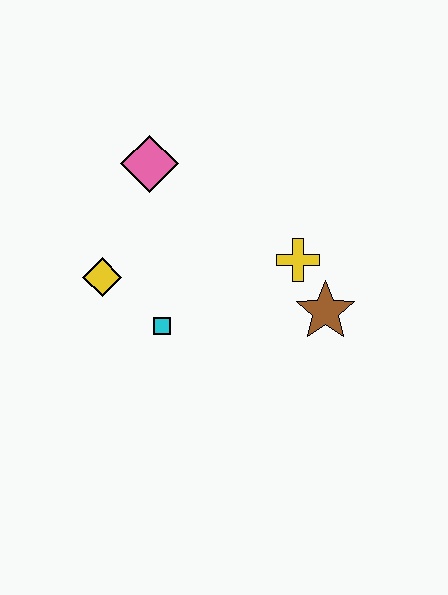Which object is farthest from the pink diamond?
The brown star is farthest from the pink diamond.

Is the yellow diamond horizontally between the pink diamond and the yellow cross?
No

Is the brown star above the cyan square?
Yes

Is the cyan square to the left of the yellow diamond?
No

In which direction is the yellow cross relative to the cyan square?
The yellow cross is to the right of the cyan square.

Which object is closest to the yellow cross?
The brown star is closest to the yellow cross.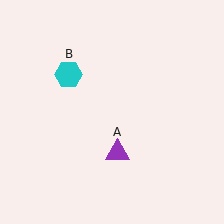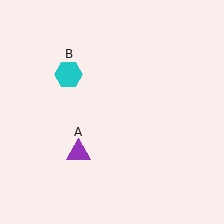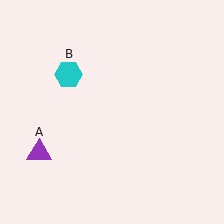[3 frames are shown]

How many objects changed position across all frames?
1 object changed position: purple triangle (object A).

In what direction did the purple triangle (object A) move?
The purple triangle (object A) moved left.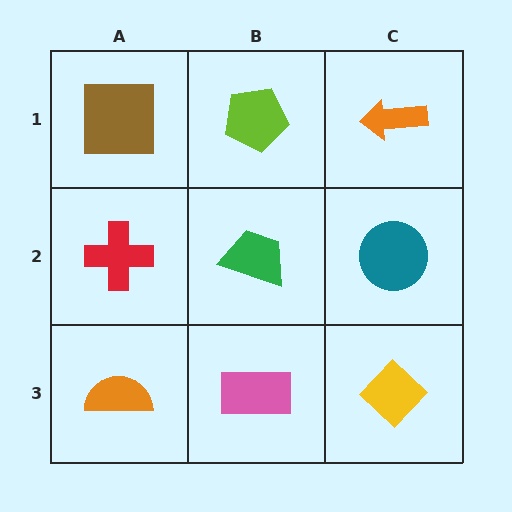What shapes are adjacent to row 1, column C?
A teal circle (row 2, column C), a lime pentagon (row 1, column B).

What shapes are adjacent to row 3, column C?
A teal circle (row 2, column C), a pink rectangle (row 3, column B).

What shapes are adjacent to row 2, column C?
An orange arrow (row 1, column C), a yellow diamond (row 3, column C), a green trapezoid (row 2, column B).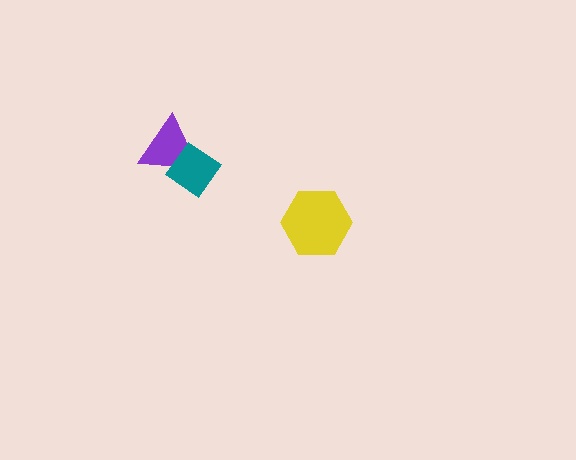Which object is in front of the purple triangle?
The teal diamond is in front of the purple triangle.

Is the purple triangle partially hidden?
Yes, it is partially covered by another shape.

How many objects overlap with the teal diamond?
1 object overlaps with the teal diamond.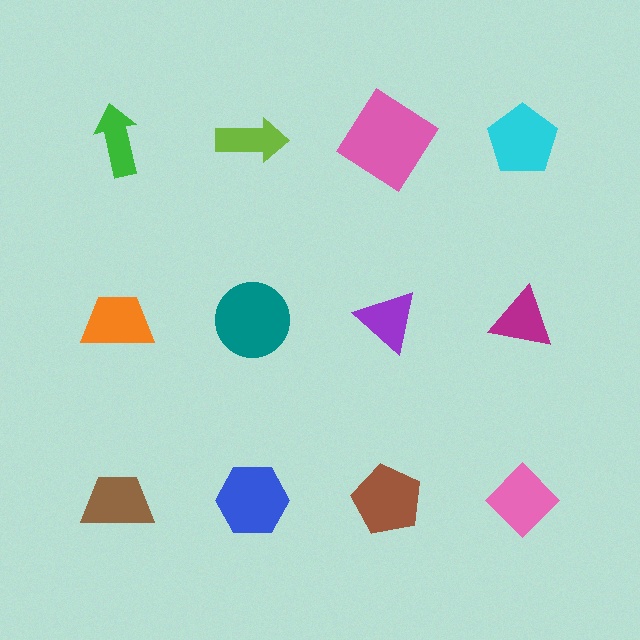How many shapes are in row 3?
4 shapes.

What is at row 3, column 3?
A brown pentagon.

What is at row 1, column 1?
A green arrow.